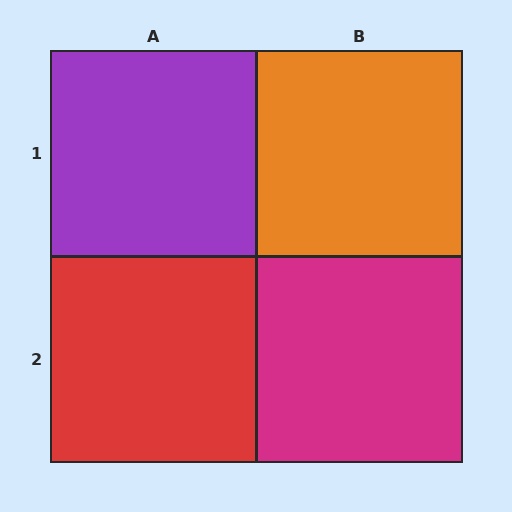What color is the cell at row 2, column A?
Red.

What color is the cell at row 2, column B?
Magenta.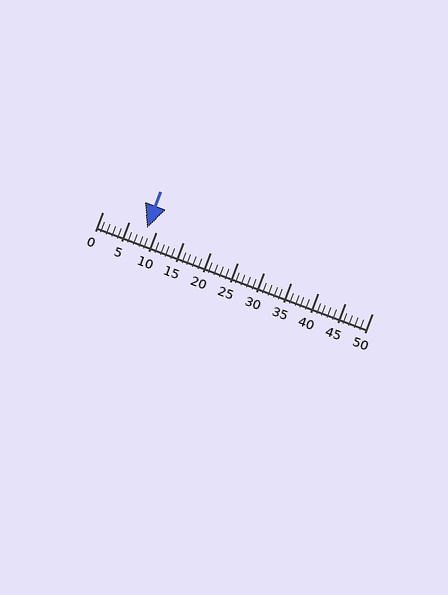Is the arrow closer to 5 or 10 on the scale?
The arrow is closer to 10.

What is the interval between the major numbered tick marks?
The major tick marks are spaced 5 units apart.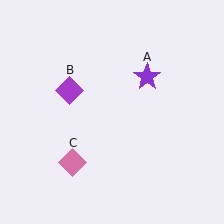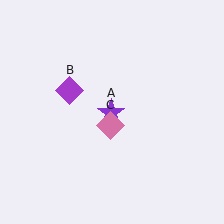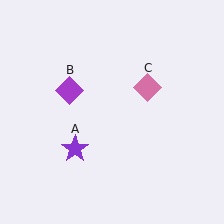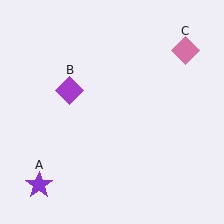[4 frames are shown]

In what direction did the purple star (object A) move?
The purple star (object A) moved down and to the left.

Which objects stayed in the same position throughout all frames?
Purple diamond (object B) remained stationary.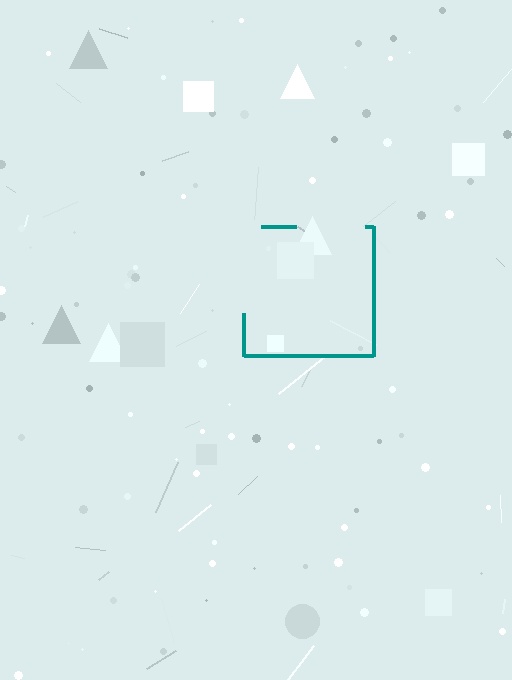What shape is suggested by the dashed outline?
The dashed outline suggests a square.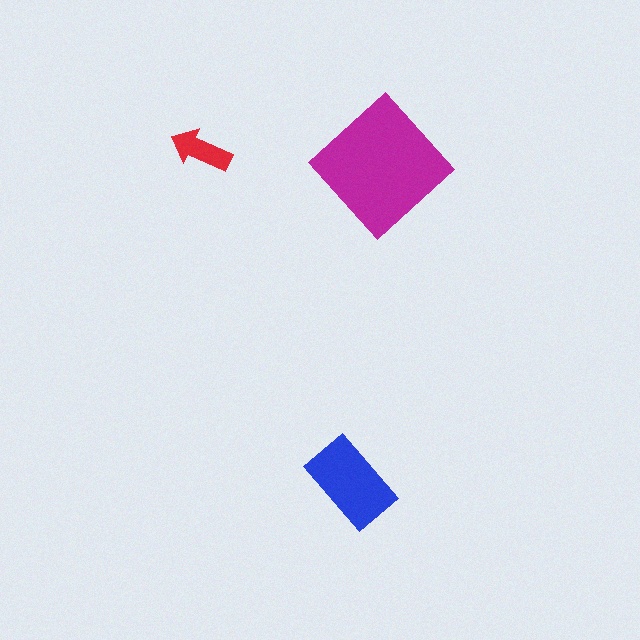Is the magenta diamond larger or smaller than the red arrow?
Larger.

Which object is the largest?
The magenta diamond.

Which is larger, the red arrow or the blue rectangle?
The blue rectangle.